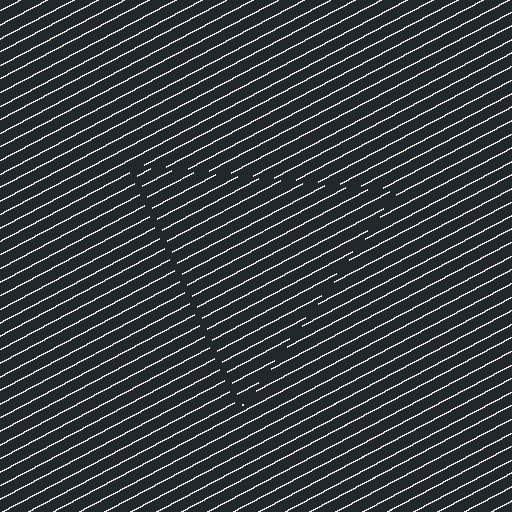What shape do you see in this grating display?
An illusory triangle. The interior of the shape contains the same grating, shifted by half a period — the contour is defined by the phase discontinuity where line-ends from the inner and outer gratings abut.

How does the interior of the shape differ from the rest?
The interior of the shape contains the same grating, shifted by half a period — the contour is defined by the phase discontinuity where line-ends from the inner and outer gratings abut.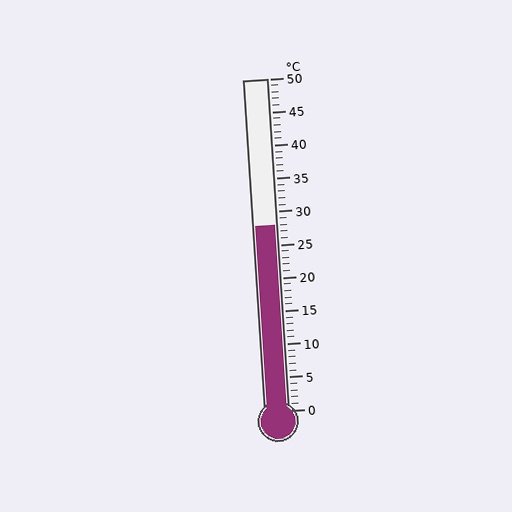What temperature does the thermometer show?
The thermometer shows approximately 28°C.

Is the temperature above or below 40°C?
The temperature is below 40°C.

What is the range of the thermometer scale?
The thermometer scale ranges from 0°C to 50°C.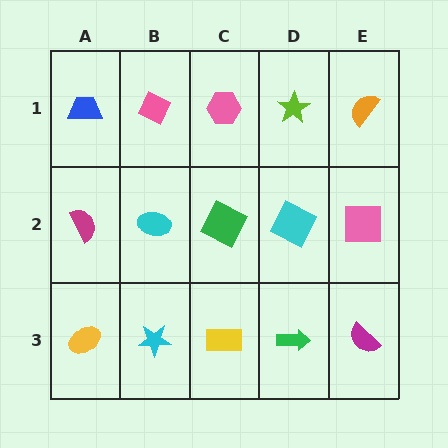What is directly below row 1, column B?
A cyan ellipse.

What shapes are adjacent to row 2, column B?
A pink diamond (row 1, column B), a cyan star (row 3, column B), a magenta semicircle (row 2, column A), a green square (row 2, column C).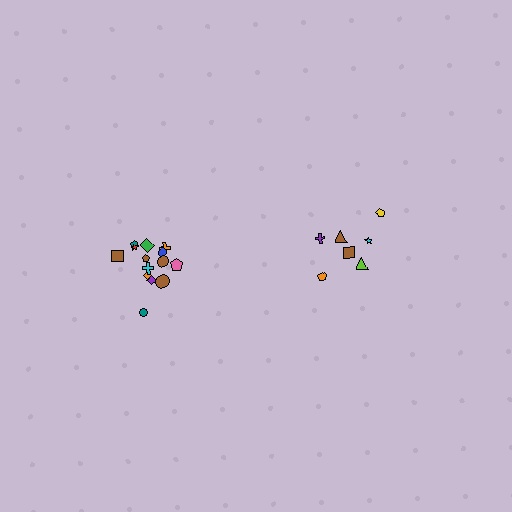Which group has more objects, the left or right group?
The left group.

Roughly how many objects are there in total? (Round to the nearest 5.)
Roughly 20 objects in total.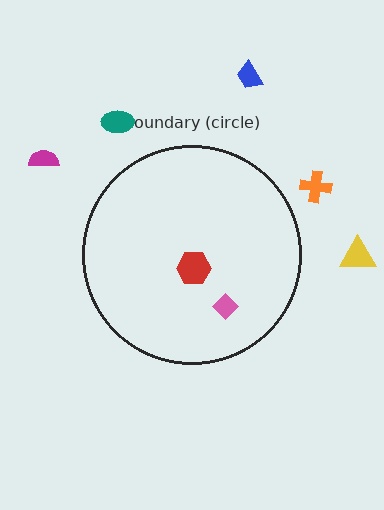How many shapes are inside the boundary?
2 inside, 5 outside.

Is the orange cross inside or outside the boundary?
Outside.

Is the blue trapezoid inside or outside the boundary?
Outside.